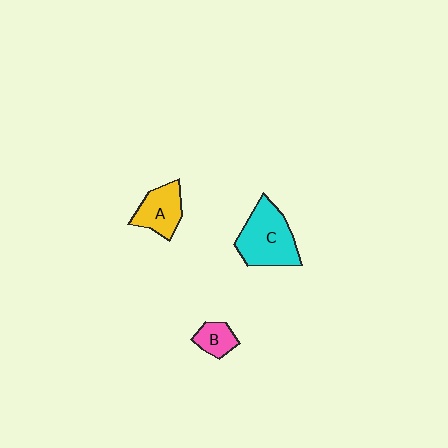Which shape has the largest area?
Shape C (cyan).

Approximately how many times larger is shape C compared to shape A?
Approximately 1.6 times.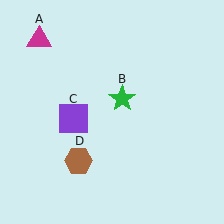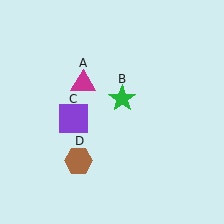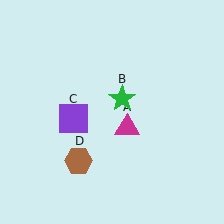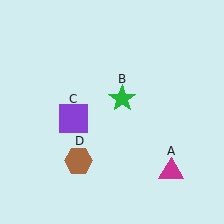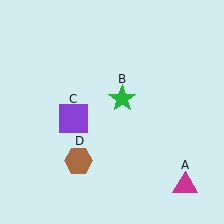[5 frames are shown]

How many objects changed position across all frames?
1 object changed position: magenta triangle (object A).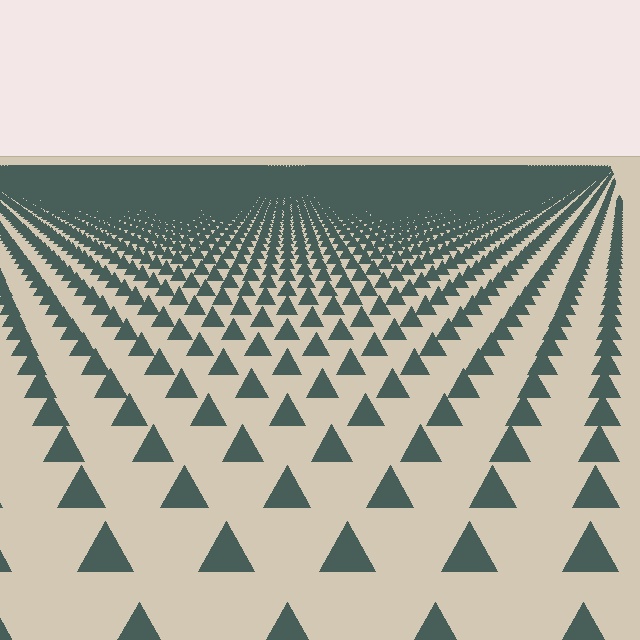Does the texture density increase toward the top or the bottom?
Density increases toward the top.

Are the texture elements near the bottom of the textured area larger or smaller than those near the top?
Larger. Near the bottom, elements are closer to the viewer and appear at a bigger on-screen size.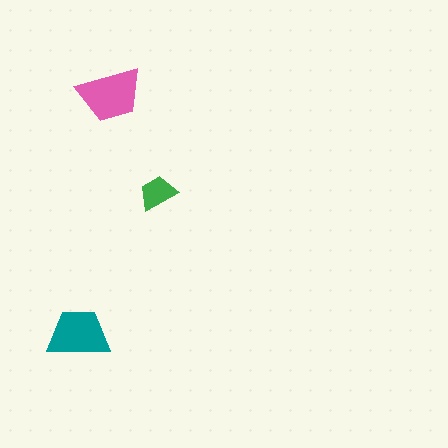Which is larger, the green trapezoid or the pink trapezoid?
The pink one.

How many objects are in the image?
There are 3 objects in the image.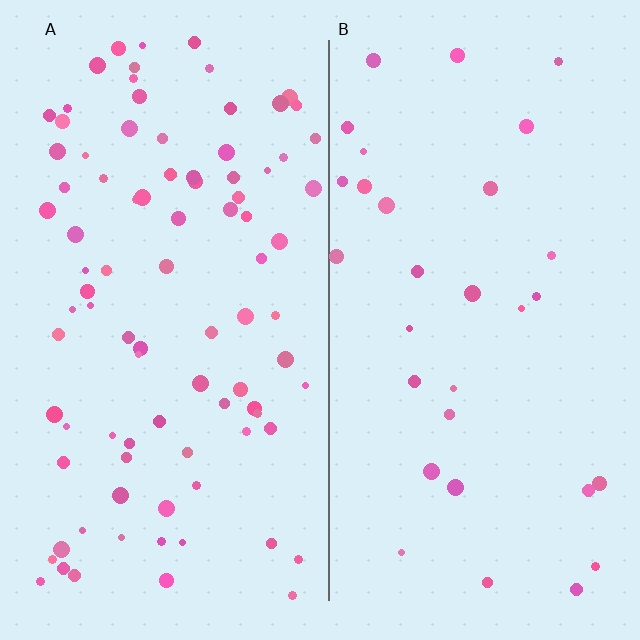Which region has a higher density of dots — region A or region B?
A (the left).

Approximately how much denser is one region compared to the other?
Approximately 2.9× — region A over region B.